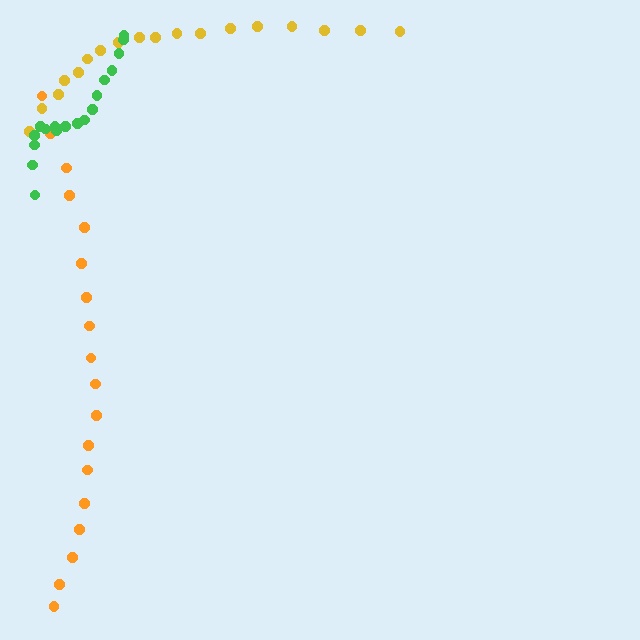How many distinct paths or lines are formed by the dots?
There are 3 distinct paths.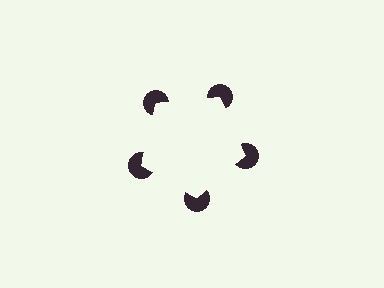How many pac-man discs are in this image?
There are 5 — one at each vertex of the illusory pentagon.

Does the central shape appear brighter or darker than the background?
It typically appears slightly brighter than the background, even though no actual brightness change is drawn.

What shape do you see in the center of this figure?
An illusory pentagon — its edges are inferred from the aligned wedge cuts in the pac-man discs, not physically drawn.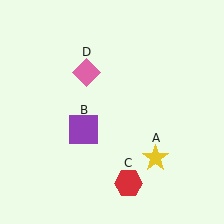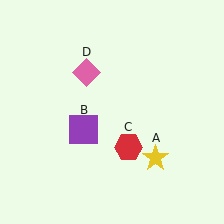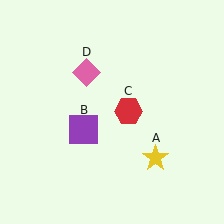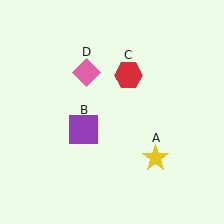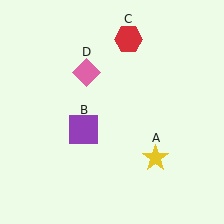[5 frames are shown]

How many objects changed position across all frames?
1 object changed position: red hexagon (object C).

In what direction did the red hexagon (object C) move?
The red hexagon (object C) moved up.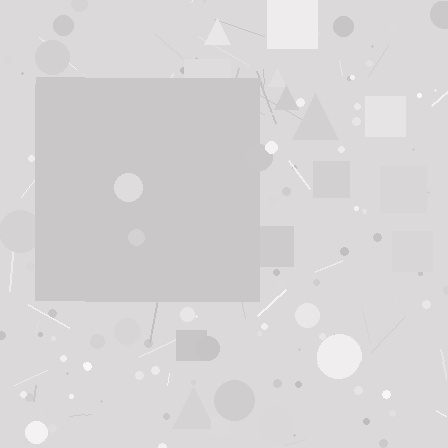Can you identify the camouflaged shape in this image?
The camouflaged shape is a square.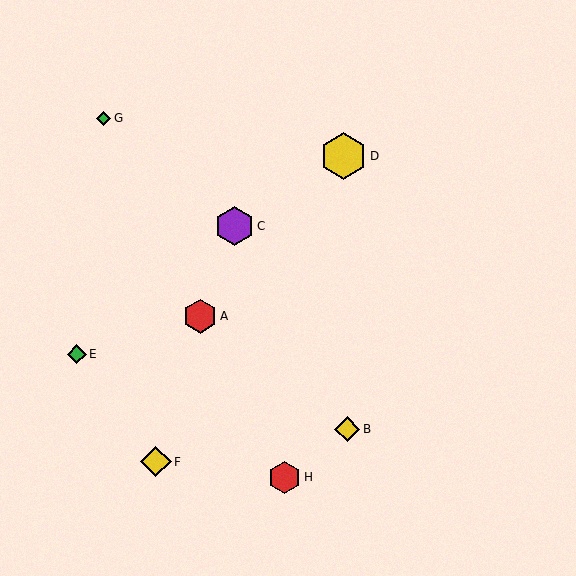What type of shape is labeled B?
Shape B is a yellow diamond.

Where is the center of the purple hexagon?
The center of the purple hexagon is at (235, 226).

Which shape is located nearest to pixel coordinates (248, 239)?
The purple hexagon (labeled C) at (235, 226) is nearest to that location.